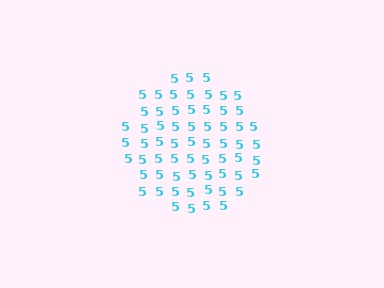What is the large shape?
The large shape is a circle.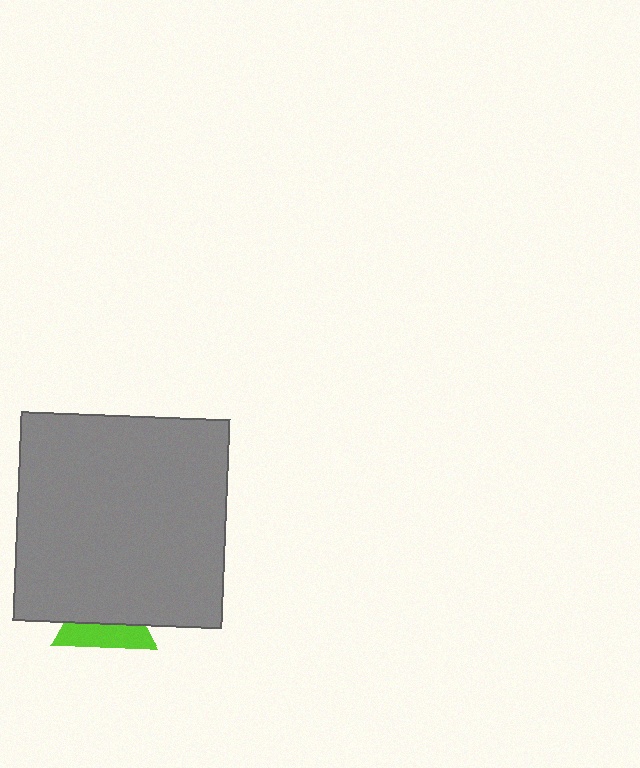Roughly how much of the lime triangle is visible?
A small part of it is visible (roughly 41%).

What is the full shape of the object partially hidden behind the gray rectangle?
The partially hidden object is a lime triangle.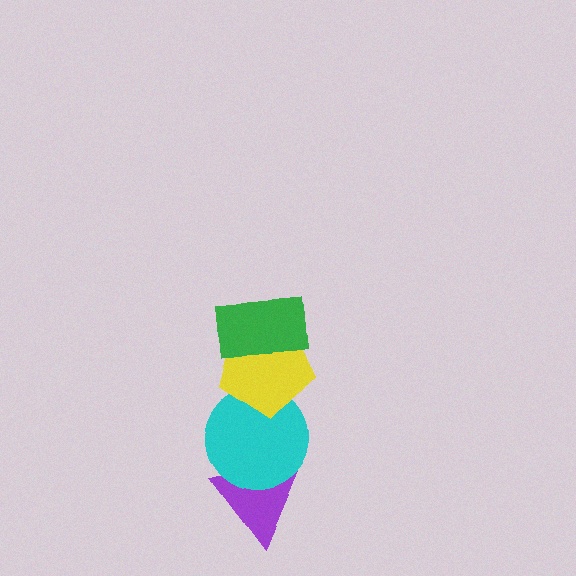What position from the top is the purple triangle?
The purple triangle is 4th from the top.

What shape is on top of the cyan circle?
The yellow pentagon is on top of the cyan circle.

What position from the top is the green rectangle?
The green rectangle is 1st from the top.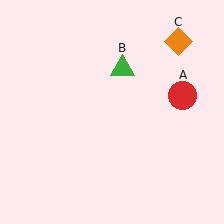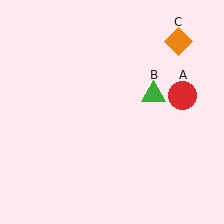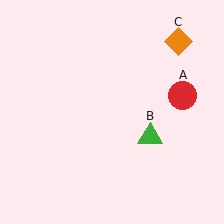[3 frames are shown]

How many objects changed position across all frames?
1 object changed position: green triangle (object B).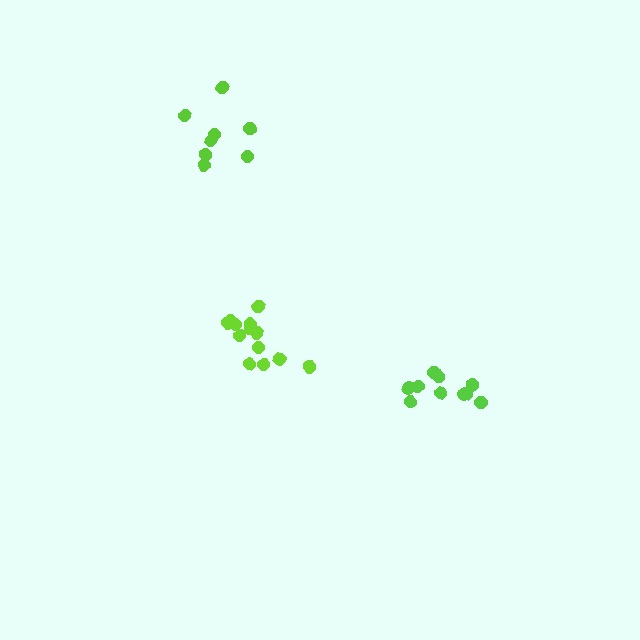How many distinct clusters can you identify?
There are 3 distinct clusters.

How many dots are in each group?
Group 1: 13 dots, Group 2: 8 dots, Group 3: 10 dots (31 total).